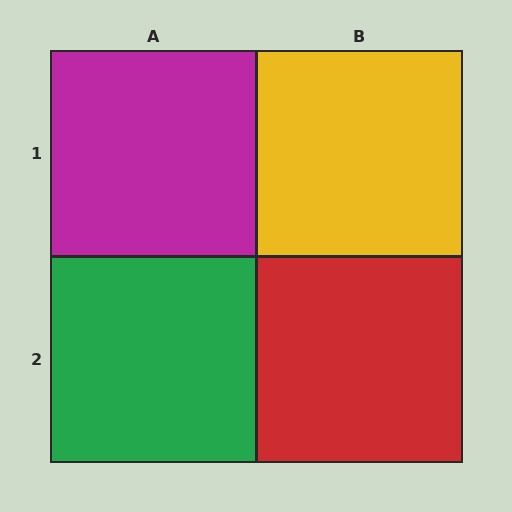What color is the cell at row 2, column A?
Green.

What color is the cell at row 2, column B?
Red.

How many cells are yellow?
1 cell is yellow.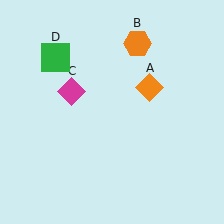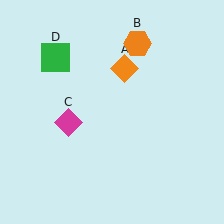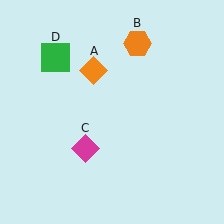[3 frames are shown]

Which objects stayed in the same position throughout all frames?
Orange hexagon (object B) and green square (object D) remained stationary.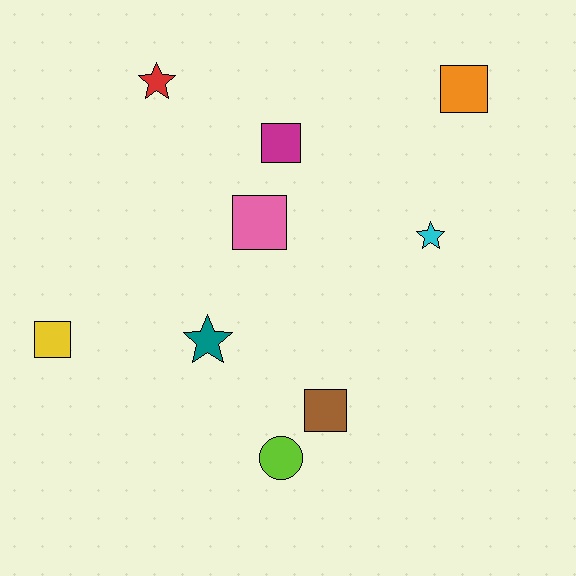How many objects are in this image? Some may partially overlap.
There are 9 objects.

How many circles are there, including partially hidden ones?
There is 1 circle.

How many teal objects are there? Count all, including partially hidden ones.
There is 1 teal object.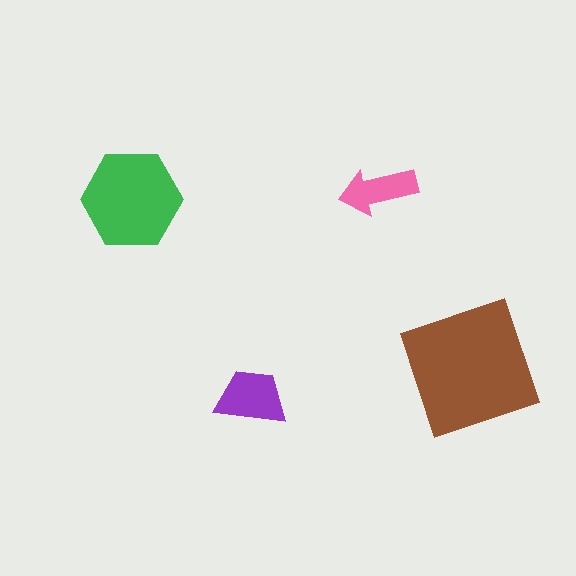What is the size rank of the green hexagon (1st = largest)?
2nd.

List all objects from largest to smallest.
The brown square, the green hexagon, the purple trapezoid, the pink arrow.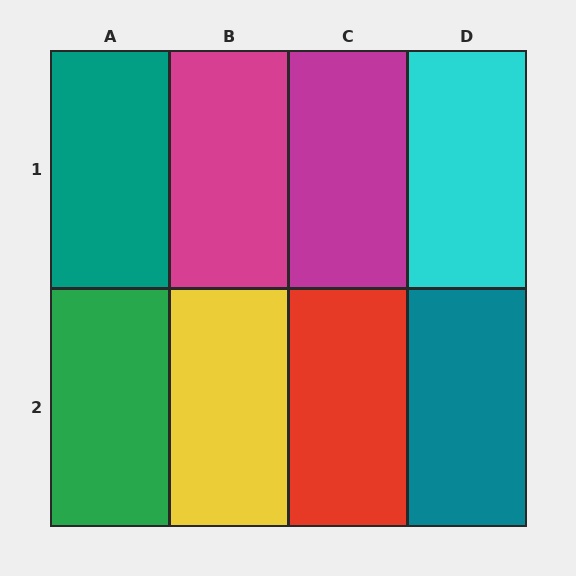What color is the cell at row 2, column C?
Red.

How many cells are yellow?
1 cell is yellow.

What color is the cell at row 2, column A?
Green.